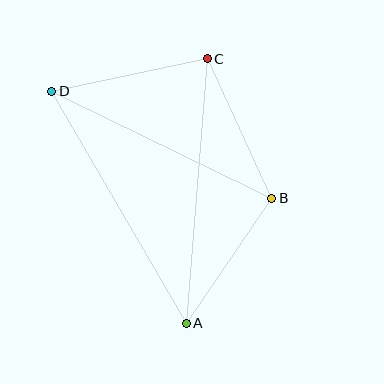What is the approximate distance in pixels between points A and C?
The distance between A and C is approximately 266 pixels.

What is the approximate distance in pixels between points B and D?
The distance between B and D is approximately 245 pixels.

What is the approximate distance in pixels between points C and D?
The distance between C and D is approximately 159 pixels.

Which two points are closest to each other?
Points A and B are closest to each other.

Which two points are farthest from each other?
Points A and D are farthest from each other.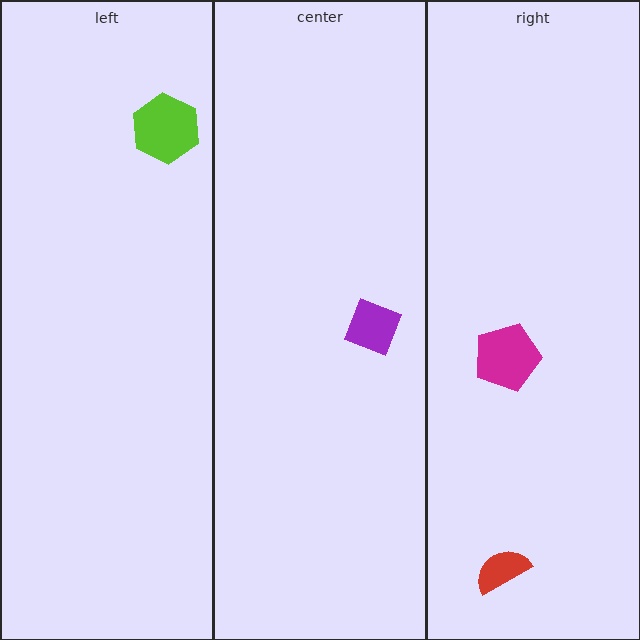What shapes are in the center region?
The purple diamond.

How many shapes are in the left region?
1.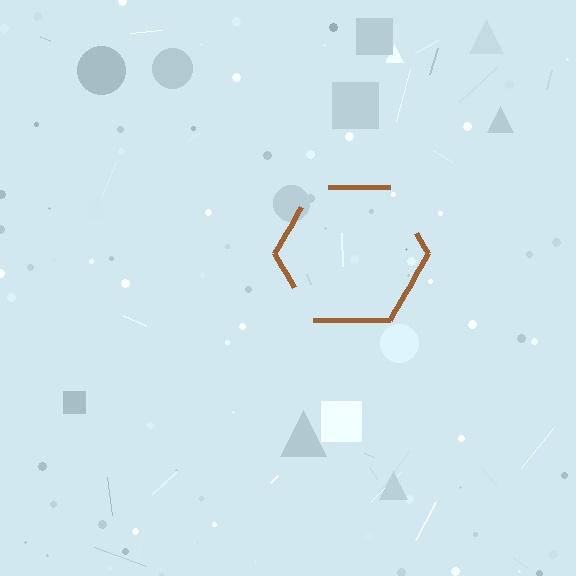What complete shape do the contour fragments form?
The contour fragments form a hexagon.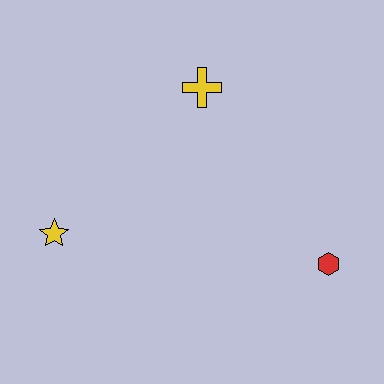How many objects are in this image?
There are 3 objects.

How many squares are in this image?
There are no squares.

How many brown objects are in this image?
There are no brown objects.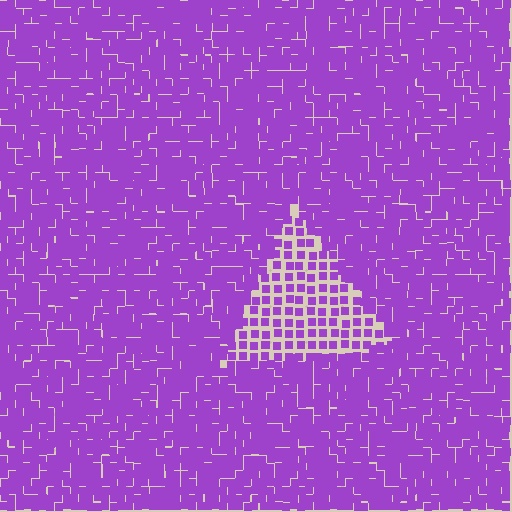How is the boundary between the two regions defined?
The boundary is defined by a change in element density (approximately 2.1x ratio). All elements are the same color, size, and shape.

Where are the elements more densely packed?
The elements are more densely packed outside the triangle boundary.